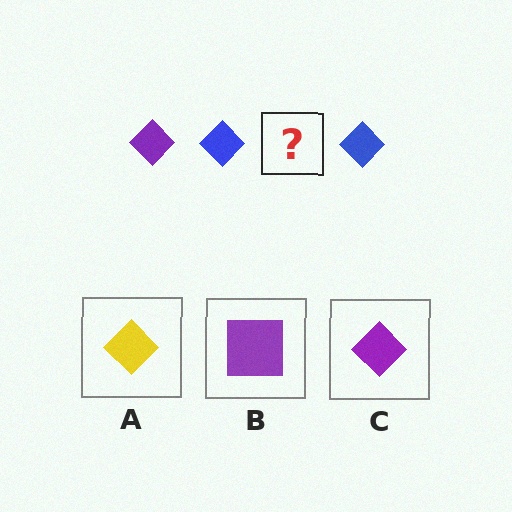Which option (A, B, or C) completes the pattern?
C.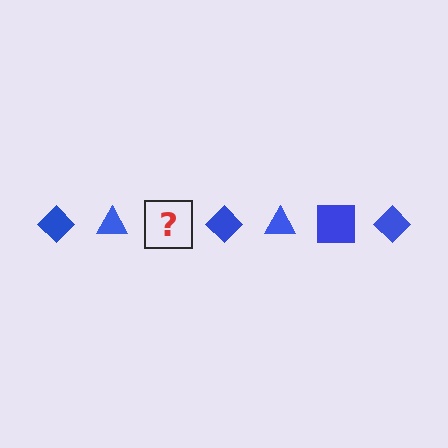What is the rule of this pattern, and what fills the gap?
The rule is that the pattern cycles through diamond, triangle, square shapes in blue. The gap should be filled with a blue square.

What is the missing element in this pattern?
The missing element is a blue square.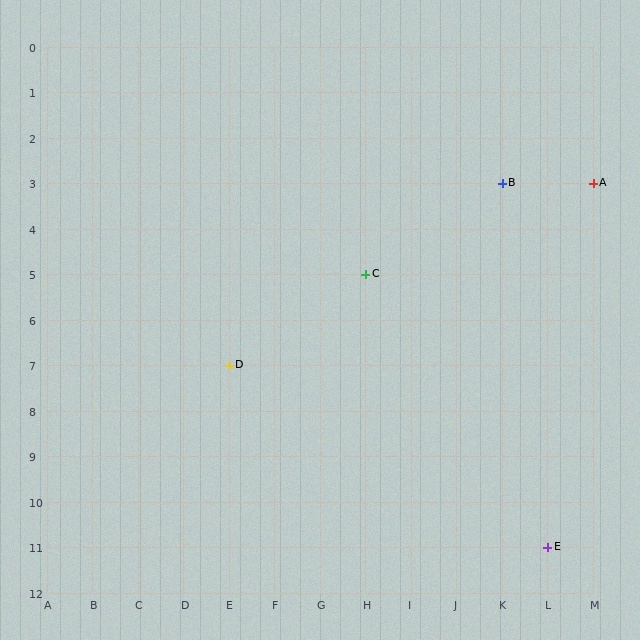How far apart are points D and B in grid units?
Points D and B are 6 columns and 4 rows apart (about 7.2 grid units diagonally).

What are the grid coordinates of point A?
Point A is at grid coordinates (M, 3).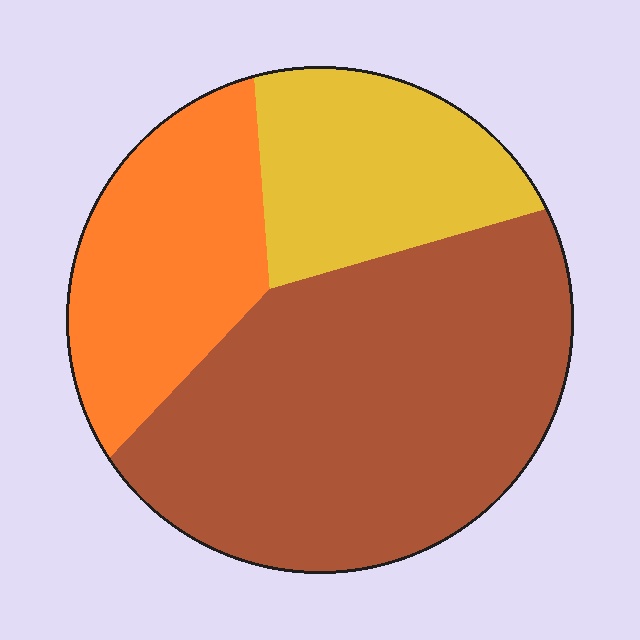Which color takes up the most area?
Brown, at roughly 55%.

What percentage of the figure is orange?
Orange takes up about one quarter (1/4) of the figure.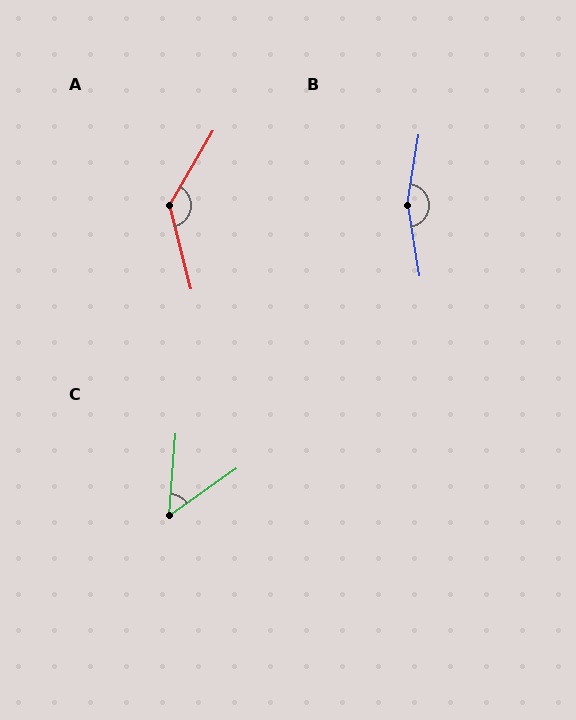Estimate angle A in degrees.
Approximately 135 degrees.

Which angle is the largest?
B, at approximately 161 degrees.